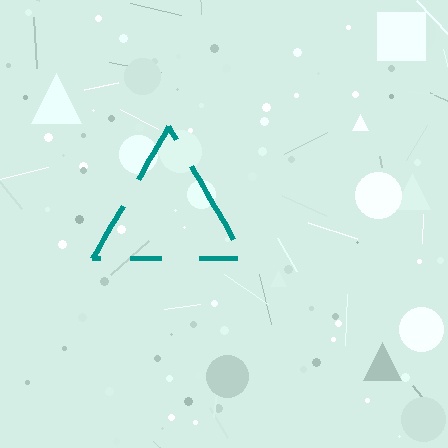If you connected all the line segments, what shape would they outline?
They would outline a triangle.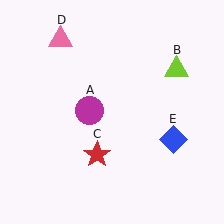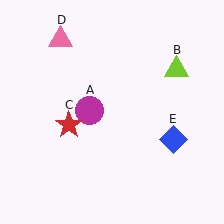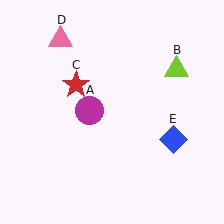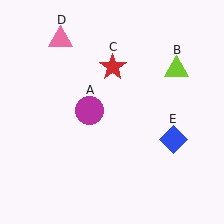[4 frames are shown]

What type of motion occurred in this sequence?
The red star (object C) rotated clockwise around the center of the scene.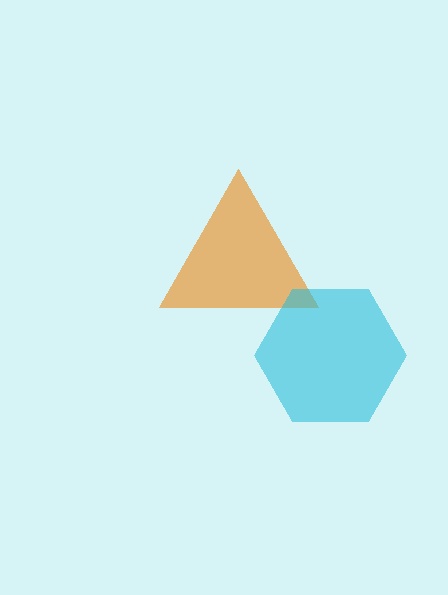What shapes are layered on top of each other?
The layered shapes are: an orange triangle, a cyan hexagon.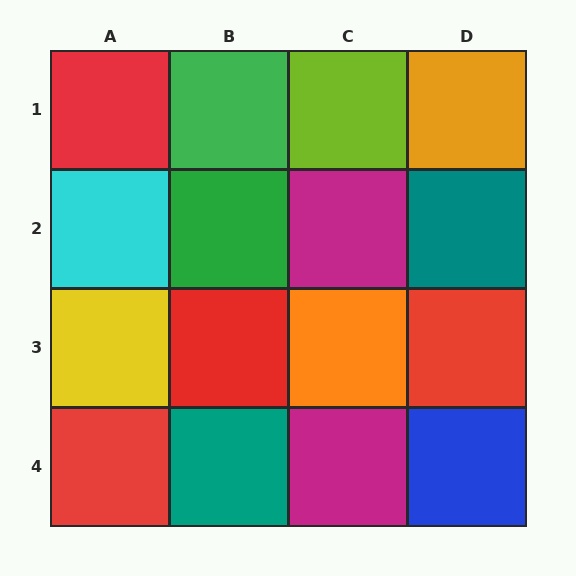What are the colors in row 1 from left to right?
Red, green, lime, orange.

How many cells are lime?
1 cell is lime.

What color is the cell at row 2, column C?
Magenta.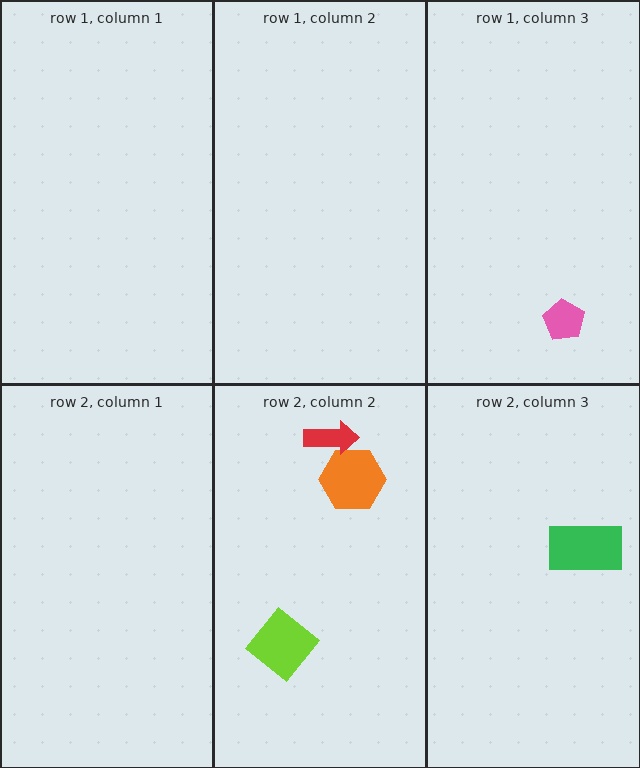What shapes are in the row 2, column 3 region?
The green rectangle.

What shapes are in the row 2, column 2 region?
The orange hexagon, the lime diamond, the red arrow.